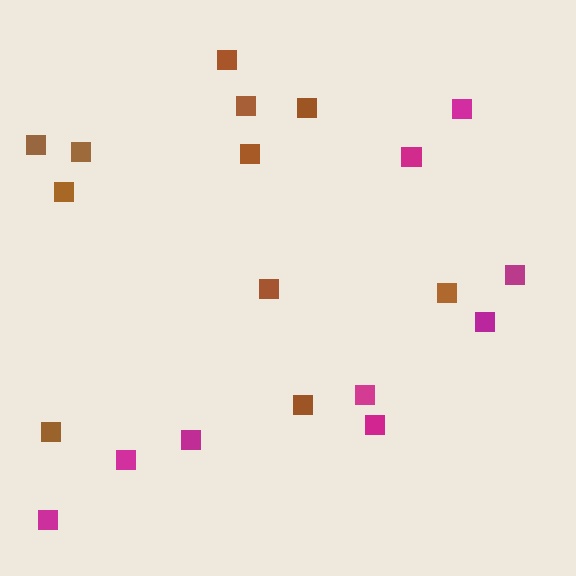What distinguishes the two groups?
There are 2 groups: one group of brown squares (11) and one group of magenta squares (9).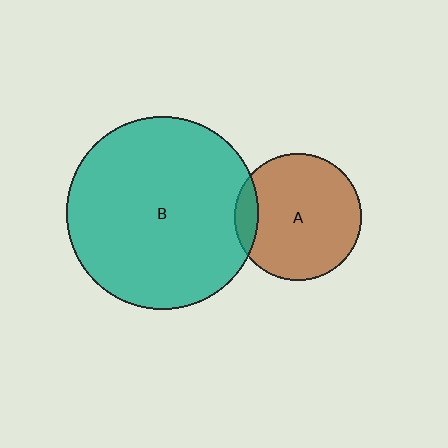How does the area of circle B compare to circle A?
Approximately 2.3 times.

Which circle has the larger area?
Circle B (teal).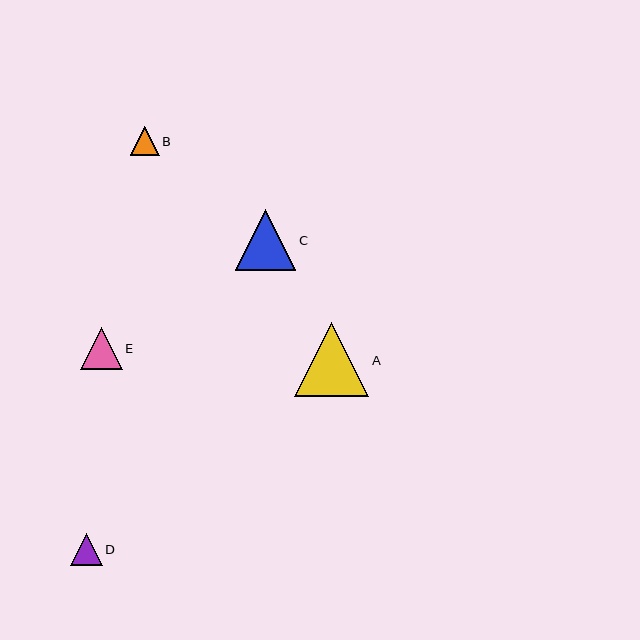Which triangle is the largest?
Triangle A is the largest with a size of approximately 74 pixels.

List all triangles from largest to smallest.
From largest to smallest: A, C, E, D, B.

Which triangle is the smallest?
Triangle B is the smallest with a size of approximately 29 pixels.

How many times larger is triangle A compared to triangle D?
Triangle A is approximately 2.3 times the size of triangle D.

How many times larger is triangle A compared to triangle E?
Triangle A is approximately 1.8 times the size of triangle E.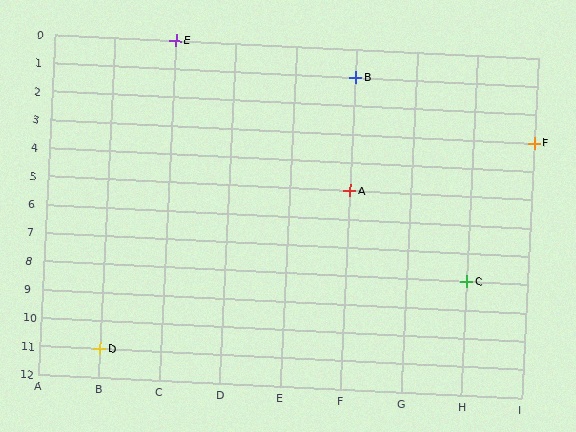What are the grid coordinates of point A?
Point A is at grid coordinates (F, 5).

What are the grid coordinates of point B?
Point B is at grid coordinates (F, 1).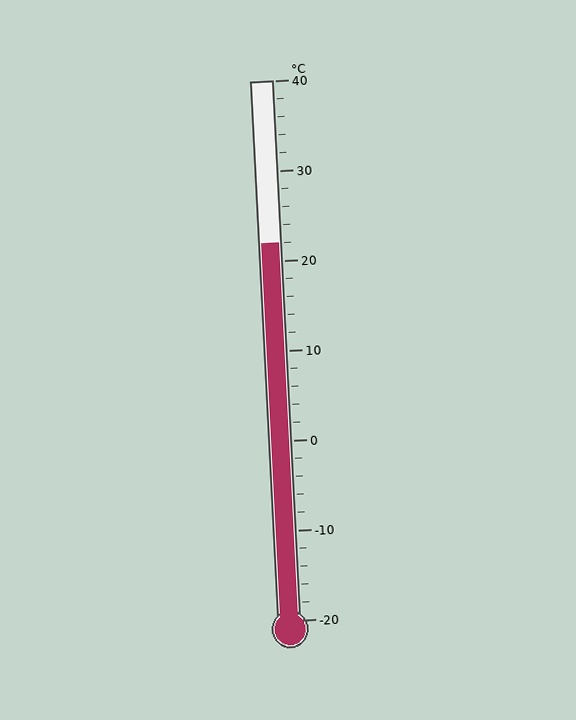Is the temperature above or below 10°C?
The temperature is above 10°C.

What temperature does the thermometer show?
The thermometer shows approximately 22°C.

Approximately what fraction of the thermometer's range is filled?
The thermometer is filled to approximately 70% of its range.